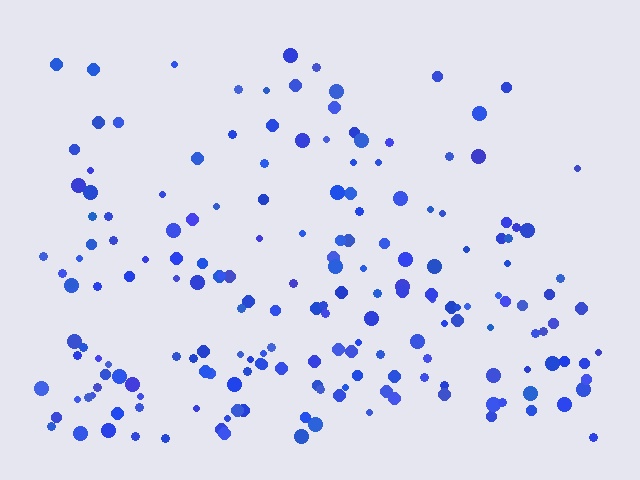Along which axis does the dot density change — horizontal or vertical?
Vertical.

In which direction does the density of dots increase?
From top to bottom, with the bottom side densest.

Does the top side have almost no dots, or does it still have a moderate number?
Still a moderate number, just noticeably fewer than the bottom.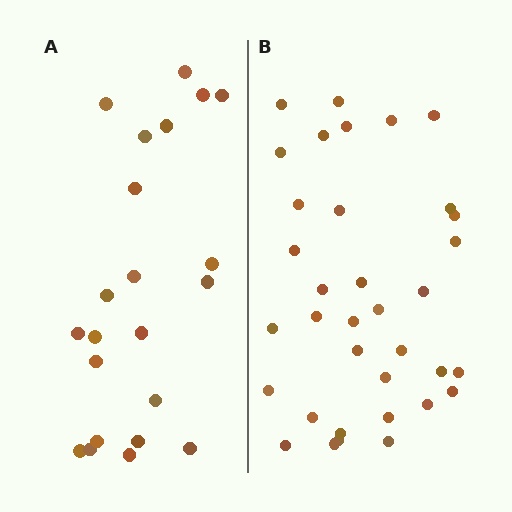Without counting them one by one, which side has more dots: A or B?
Region B (the right region) has more dots.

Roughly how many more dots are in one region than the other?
Region B has approximately 15 more dots than region A.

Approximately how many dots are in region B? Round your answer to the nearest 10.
About 40 dots. (The exact count is 35, which rounds to 40.)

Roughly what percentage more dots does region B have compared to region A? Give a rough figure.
About 60% more.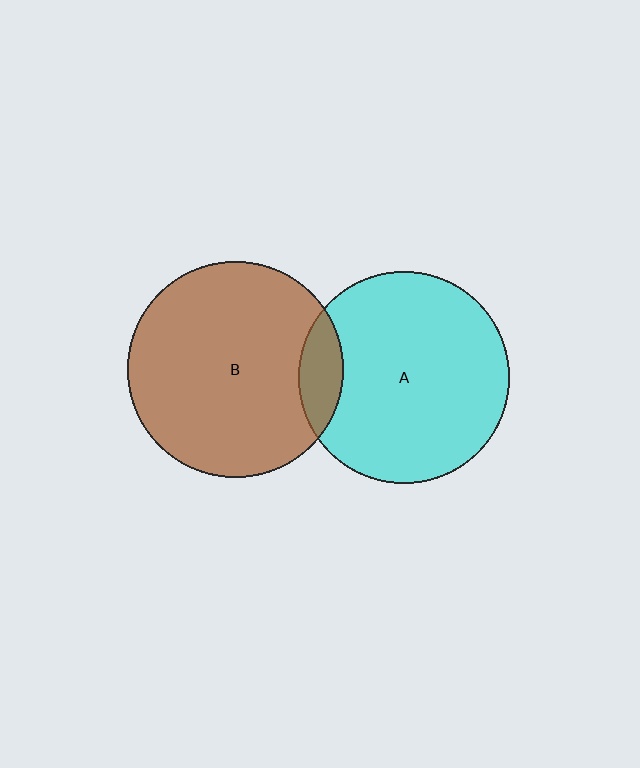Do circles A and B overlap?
Yes.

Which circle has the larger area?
Circle B (brown).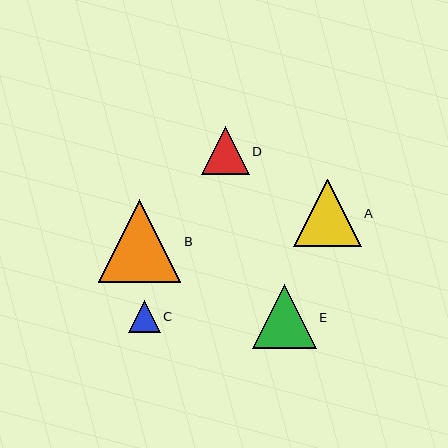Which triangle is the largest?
Triangle B is the largest with a size of approximately 82 pixels.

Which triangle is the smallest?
Triangle C is the smallest with a size of approximately 31 pixels.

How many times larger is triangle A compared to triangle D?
Triangle A is approximately 1.4 times the size of triangle D.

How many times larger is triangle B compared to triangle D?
Triangle B is approximately 1.7 times the size of triangle D.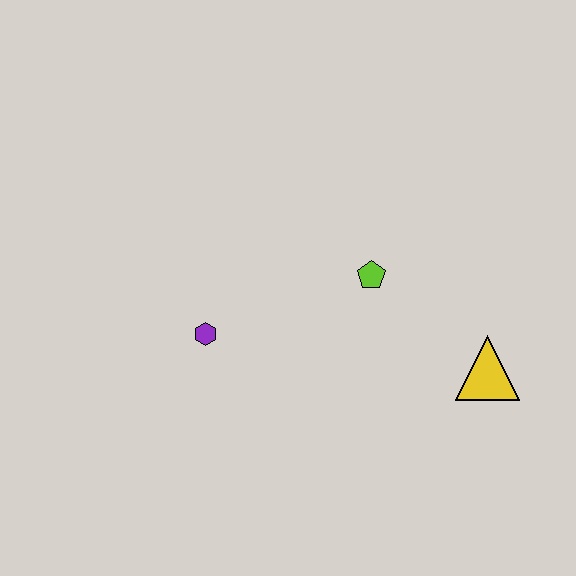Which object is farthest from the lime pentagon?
The purple hexagon is farthest from the lime pentagon.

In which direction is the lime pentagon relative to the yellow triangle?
The lime pentagon is to the left of the yellow triangle.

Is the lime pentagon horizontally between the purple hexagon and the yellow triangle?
Yes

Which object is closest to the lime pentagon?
The yellow triangle is closest to the lime pentagon.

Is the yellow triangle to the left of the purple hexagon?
No